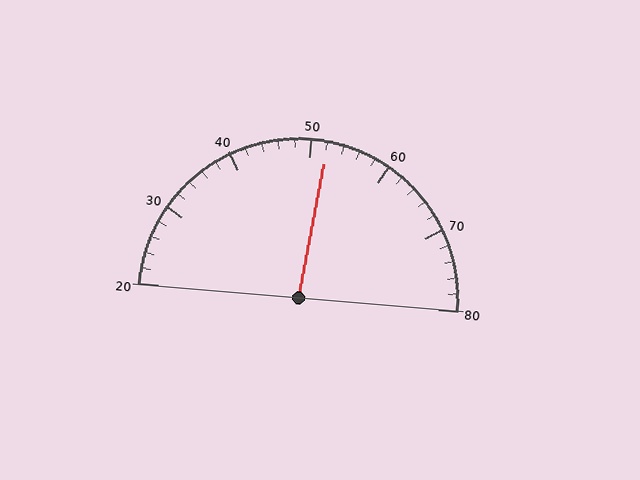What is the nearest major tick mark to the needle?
The nearest major tick mark is 50.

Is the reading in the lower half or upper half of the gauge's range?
The reading is in the upper half of the range (20 to 80).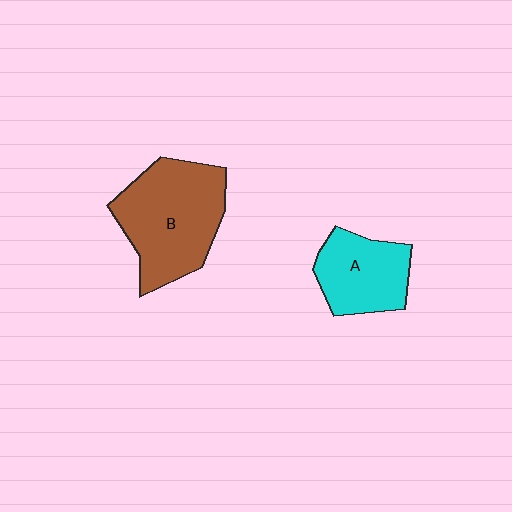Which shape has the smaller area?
Shape A (cyan).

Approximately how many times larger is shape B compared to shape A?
Approximately 1.6 times.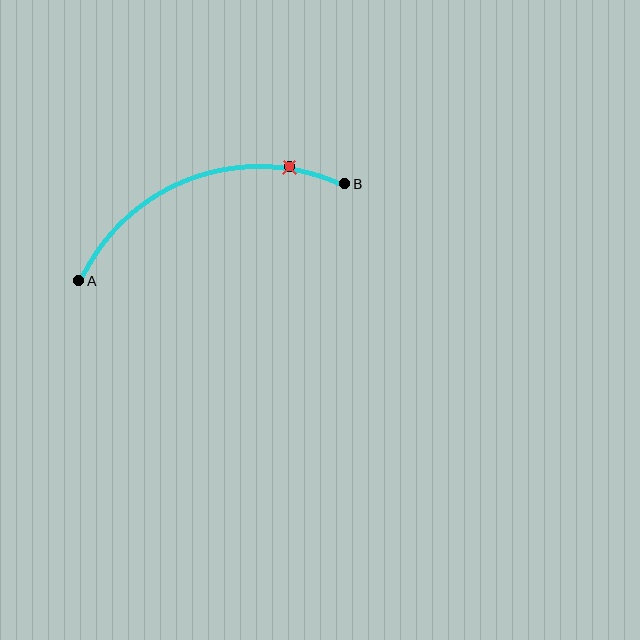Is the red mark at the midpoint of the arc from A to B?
No. The red mark lies on the arc but is closer to endpoint B. The arc midpoint would be at the point on the curve equidistant along the arc from both A and B.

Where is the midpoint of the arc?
The arc midpoint is the point on the curve farthest from the straight line joining A and B. It sits above that line.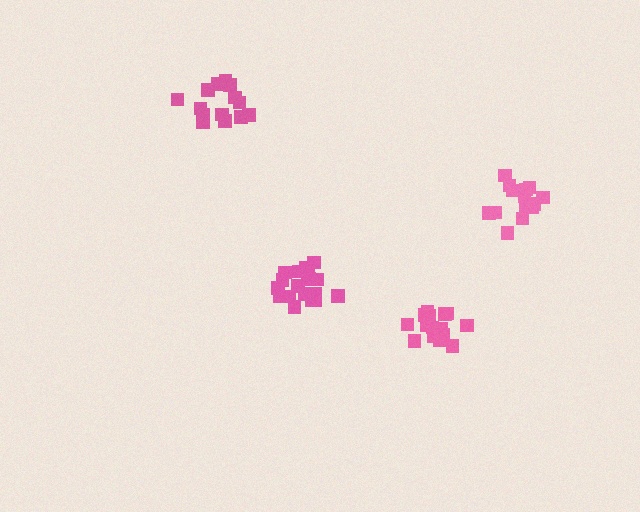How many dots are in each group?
Group 1: 16 dots, Group 2: 14 dots, Group 3: 16 dots, Group 4: 18 dots (64 total).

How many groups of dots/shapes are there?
There are 4 groups.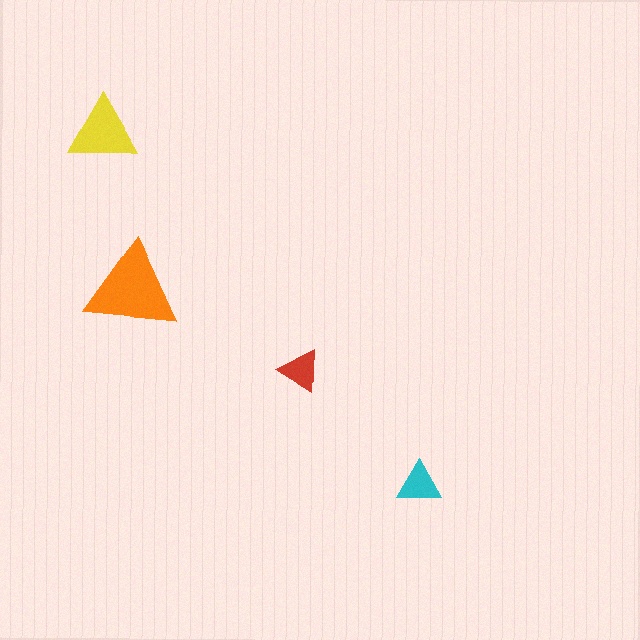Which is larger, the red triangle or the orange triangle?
The orange one.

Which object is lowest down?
The cyan triangle is bottommost.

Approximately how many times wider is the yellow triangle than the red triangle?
About 1.5 times wider.